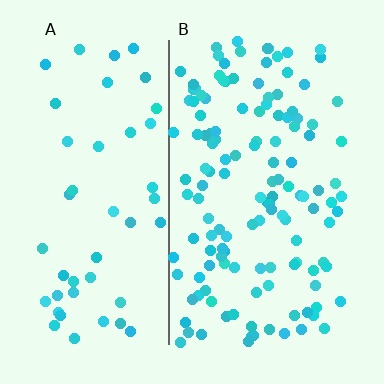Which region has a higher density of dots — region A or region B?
B (the right).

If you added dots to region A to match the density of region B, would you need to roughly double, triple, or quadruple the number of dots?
Approximately triple.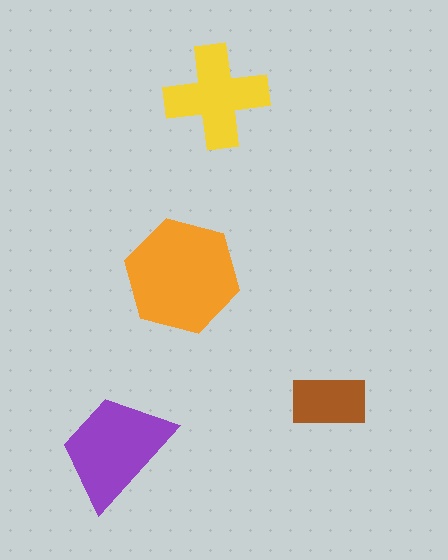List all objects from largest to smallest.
The orange hexagon, the purple trapezoid, the yellow cross, the brown rectangle.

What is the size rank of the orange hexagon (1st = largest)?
1st.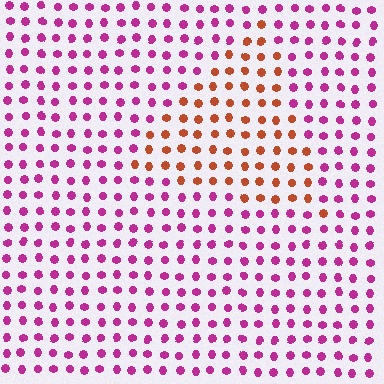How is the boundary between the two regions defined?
The boundary is defined purely by a slight shift in hue (about 57 degrees). Spacing, size, and orientation are identical on both sides.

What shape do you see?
I see a triangle.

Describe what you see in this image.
The image is filled with small magenta elements in a uniform arrangement. A triangle-shaped region is visible where the elements are tinted to a slightly different hue, forming a subtle color boundary.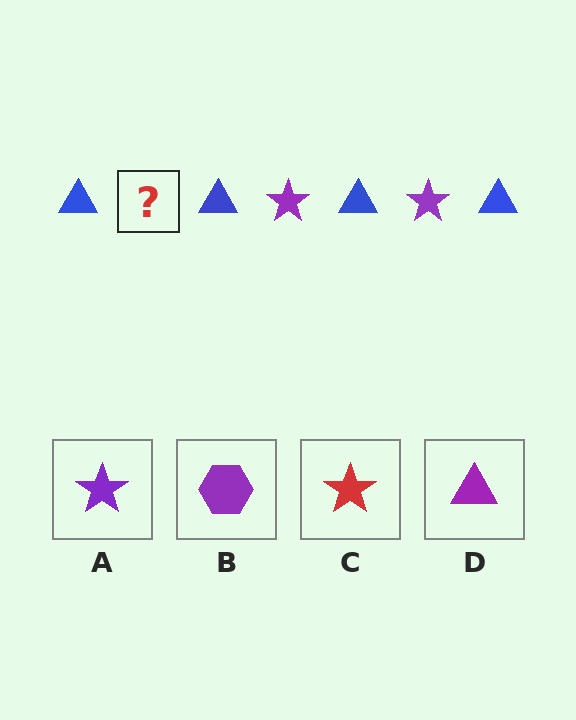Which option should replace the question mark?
Option A.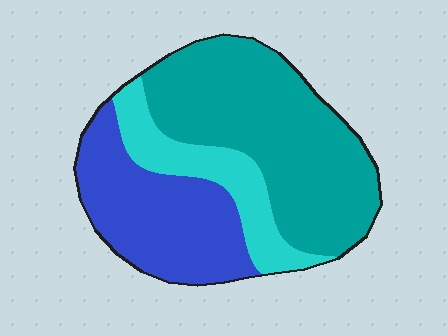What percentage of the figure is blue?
Blue covers roughly 30% of the figure.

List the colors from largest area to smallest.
From largest to smallest: teal, blue, cyan.